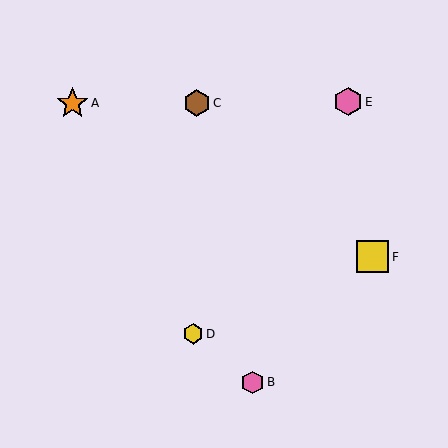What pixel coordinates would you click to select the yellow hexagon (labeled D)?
Click at (193, 334) to select the yellow hexagon D.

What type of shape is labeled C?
Shape C is a brown hexagon.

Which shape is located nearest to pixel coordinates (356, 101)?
The pink hexagon (labeled E) at (348, 102) is nearest to that location.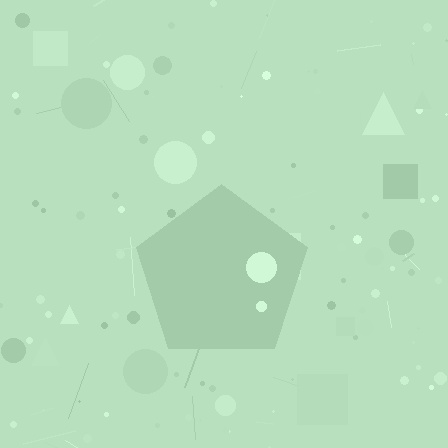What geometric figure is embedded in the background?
A pentagon is embedded in the background.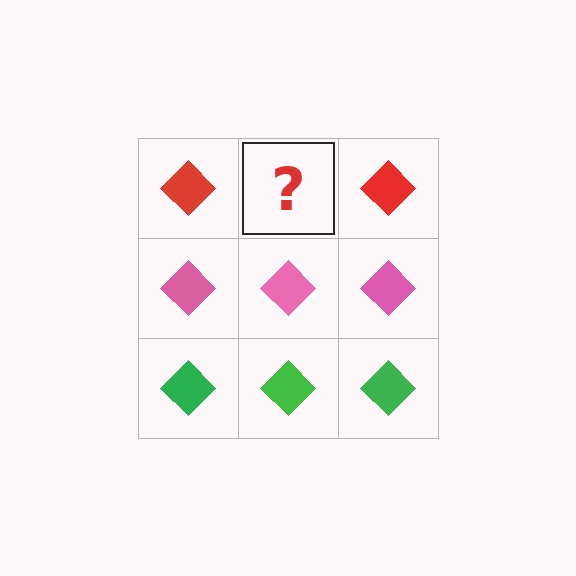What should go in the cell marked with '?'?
The missing cell should contain a red diamond.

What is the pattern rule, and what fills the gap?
The rule is that each row has a consistent color. The gap should be filled with a red diamond.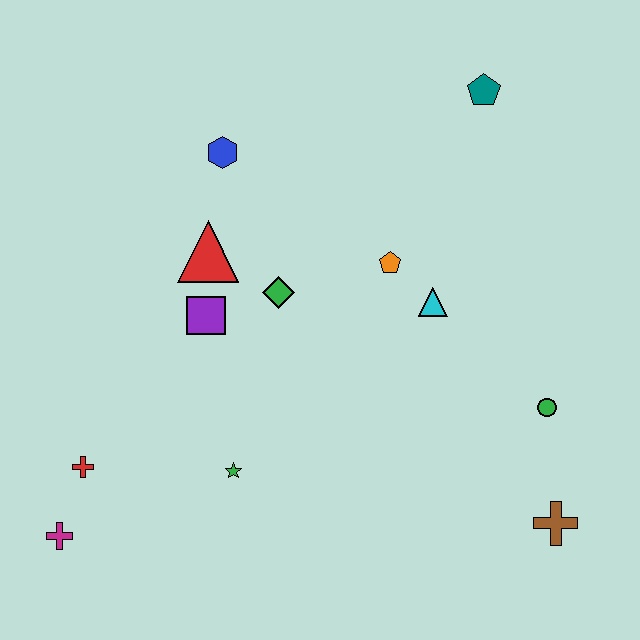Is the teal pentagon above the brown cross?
Yes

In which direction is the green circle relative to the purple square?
The green circle is to the right of the purple square.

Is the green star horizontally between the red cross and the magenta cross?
No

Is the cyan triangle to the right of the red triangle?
Yes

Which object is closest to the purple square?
The red triangle is closest to the purple square.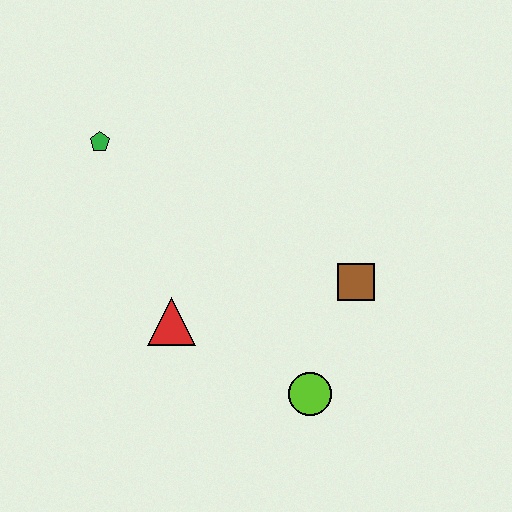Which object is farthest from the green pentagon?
The lime circle is farthest from the green pentagon.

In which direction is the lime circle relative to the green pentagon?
The lime circle is below the green pentagon.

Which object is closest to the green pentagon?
The red triangle is closest to the green pentagon.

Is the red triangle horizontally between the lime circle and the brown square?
No